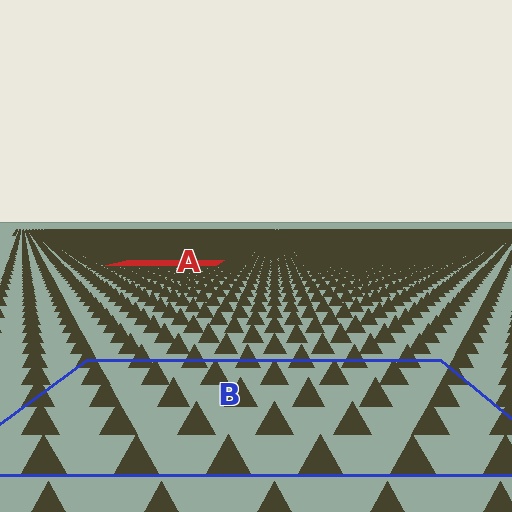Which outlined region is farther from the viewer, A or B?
Region A is farther from the viewer — the texture elements inside it appear smaller and more densely packed.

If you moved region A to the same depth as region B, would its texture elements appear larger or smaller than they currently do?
They would appear larger. At a closer depth, the same texture elements are projected at a bigger on-screen size.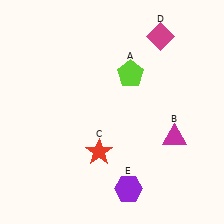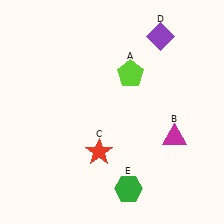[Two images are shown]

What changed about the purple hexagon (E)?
In Image 1, E is purple. In Image 2, it changed to green.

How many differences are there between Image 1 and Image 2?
There are 2 differences between the two images.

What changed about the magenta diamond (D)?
In Image 1, D is magenta. In Image 2, it changed to purple.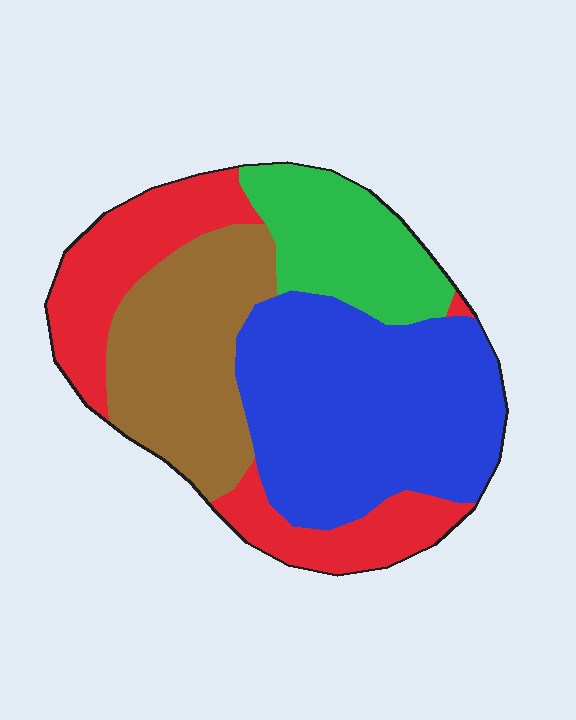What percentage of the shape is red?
Red takes up between a sixth and a third of the shape.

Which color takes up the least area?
Green, at roughly 15%.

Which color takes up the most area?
Blue, at roughly 35%.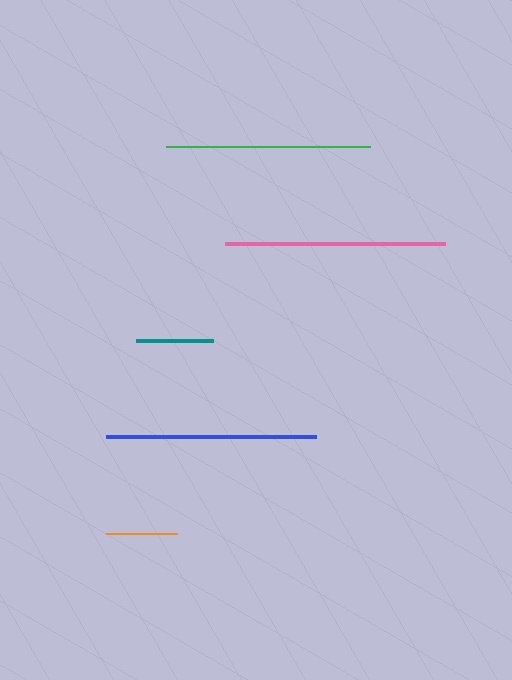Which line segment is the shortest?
The orange line is the shortest at approximately 71 pixels.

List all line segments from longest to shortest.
From longest to shortest: pink, blue, green, teal, orange.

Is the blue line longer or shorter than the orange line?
The blue line is longer than the orange line.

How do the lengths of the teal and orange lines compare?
The teal and orange lines are approximately the same length.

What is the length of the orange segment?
The orange segment is approximately 71 pixels long.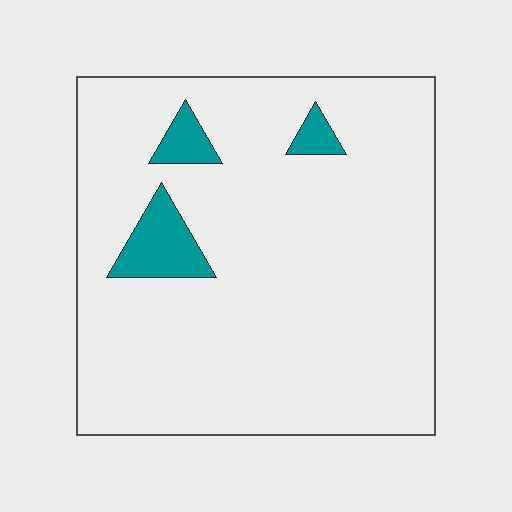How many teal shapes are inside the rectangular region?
3.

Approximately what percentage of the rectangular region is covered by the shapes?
Approximately 5%.